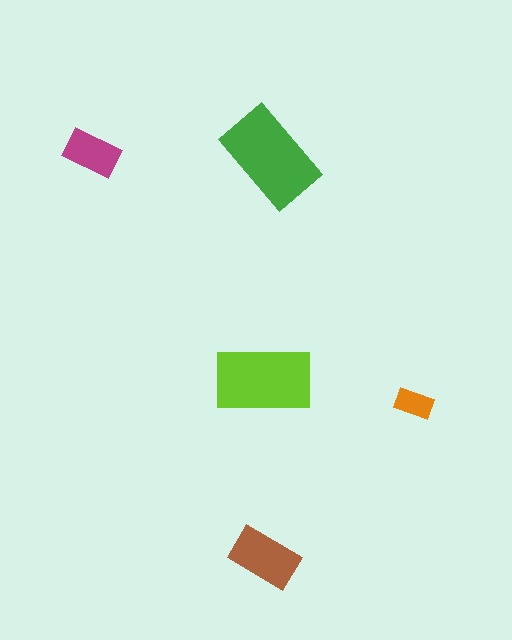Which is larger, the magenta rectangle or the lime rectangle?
The lime one.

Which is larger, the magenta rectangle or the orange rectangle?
The magenta one.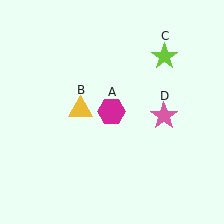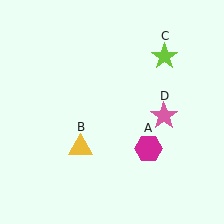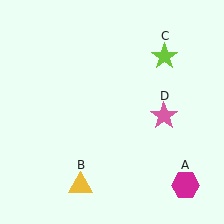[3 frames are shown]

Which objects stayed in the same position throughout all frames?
Lime star (object C) and pink star (object D) remained stationary.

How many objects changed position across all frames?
2 objects changed position: magenta hexagon (object A), yellow triangle (object B).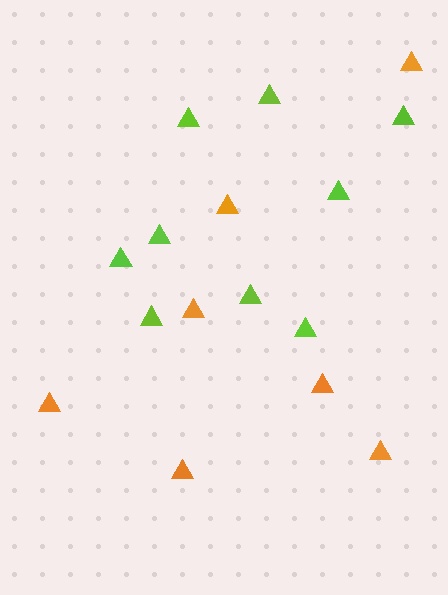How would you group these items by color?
There are 2 groups: one group of lime triangles (9) and one group of orange triangles (7).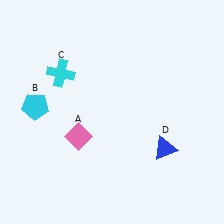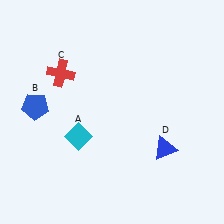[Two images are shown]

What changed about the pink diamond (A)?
In Image 1, A is pink. In Image 2, it changed to cyan.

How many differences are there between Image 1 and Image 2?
There are 3 differences between the two images.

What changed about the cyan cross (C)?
In Image 1, C is cyan. In Image 2, it changed to red.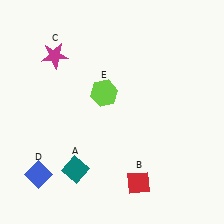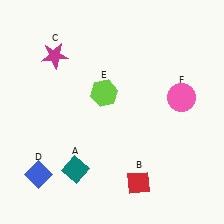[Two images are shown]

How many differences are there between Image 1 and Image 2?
There is 1 difference between the two images.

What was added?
A pink circle (F) was added in Image 2.